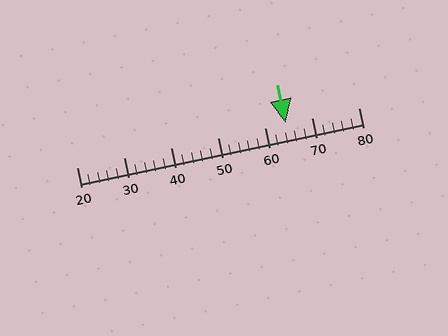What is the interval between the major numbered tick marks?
The major tick marks are spaced 10 units apart.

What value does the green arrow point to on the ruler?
The green arrow points to approximately 64.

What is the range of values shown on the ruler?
The ruler shows values from 20 to 80.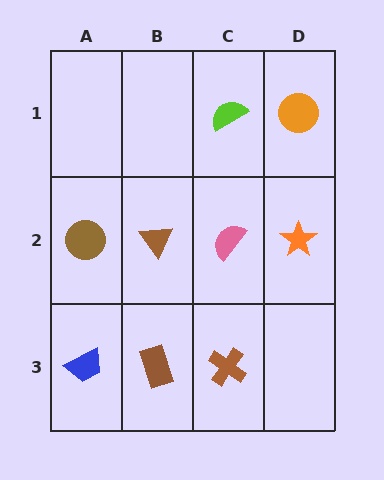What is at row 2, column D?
An orange star.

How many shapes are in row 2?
4 shapes.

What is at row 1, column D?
An orange circle.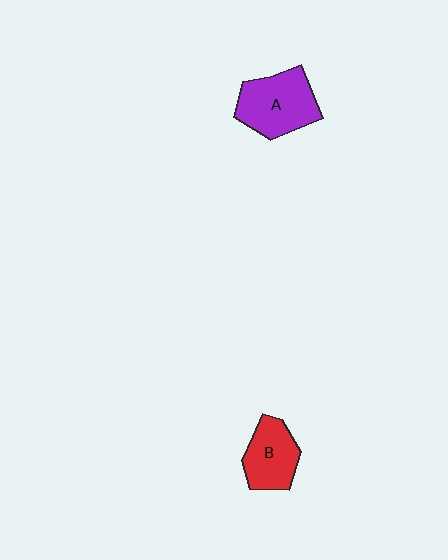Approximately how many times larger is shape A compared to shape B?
Approximately 1.3 times.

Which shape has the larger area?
Shape A (purple).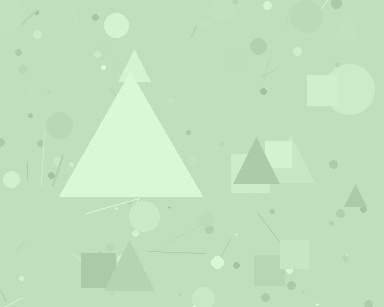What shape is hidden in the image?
A triangle is hidden in the image.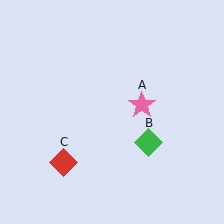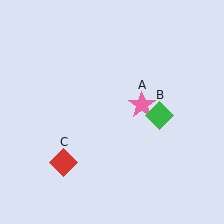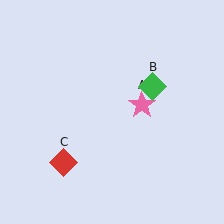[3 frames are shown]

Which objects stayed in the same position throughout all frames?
Pink star (object A) and red diamond (object C) remained stationary.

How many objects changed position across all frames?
1 object changed position: green diamond (object B).